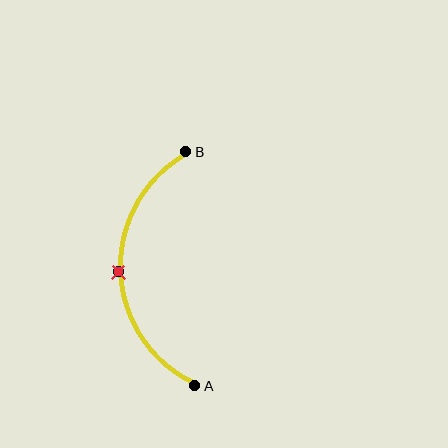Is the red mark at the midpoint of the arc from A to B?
Yes. The red mark lies on the arc at equal arc-length from both A and B — it is the arc midpoint.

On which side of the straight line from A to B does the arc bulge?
The arc bulges to the left of the straight line connecting A and B.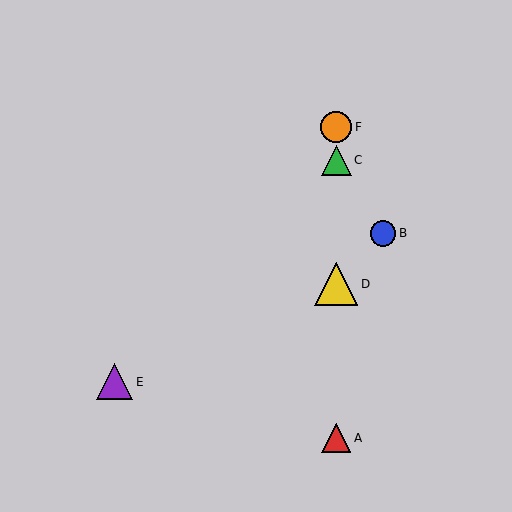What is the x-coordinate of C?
Object C is at x≈336.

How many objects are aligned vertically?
4 objects (A, C, D, F) are aligned vertically.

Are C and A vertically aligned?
Yes, both are at x≈336.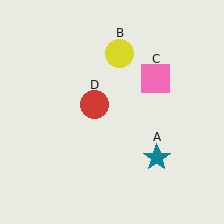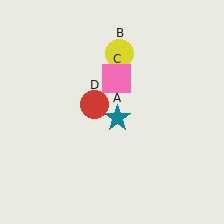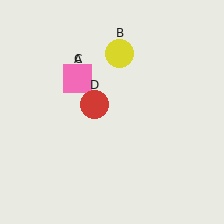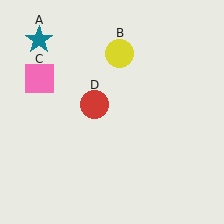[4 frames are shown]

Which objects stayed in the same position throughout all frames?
Yellow circle (object B) and red circle (object D) remained stationary.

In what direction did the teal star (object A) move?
The teal star (object A) moved up and to the left.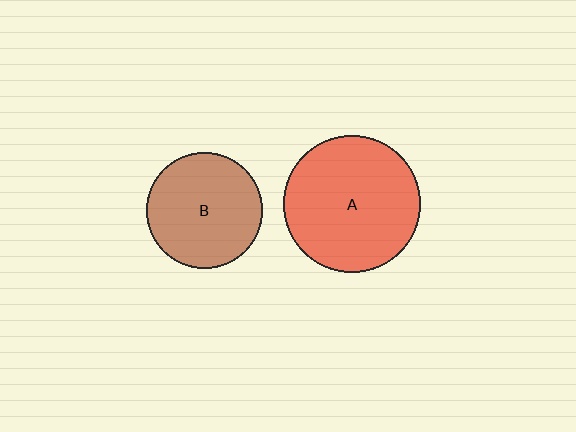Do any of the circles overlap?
No, none of the circles overlap.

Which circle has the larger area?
Circle A (red).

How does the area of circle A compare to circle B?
Approximately 1.4 times.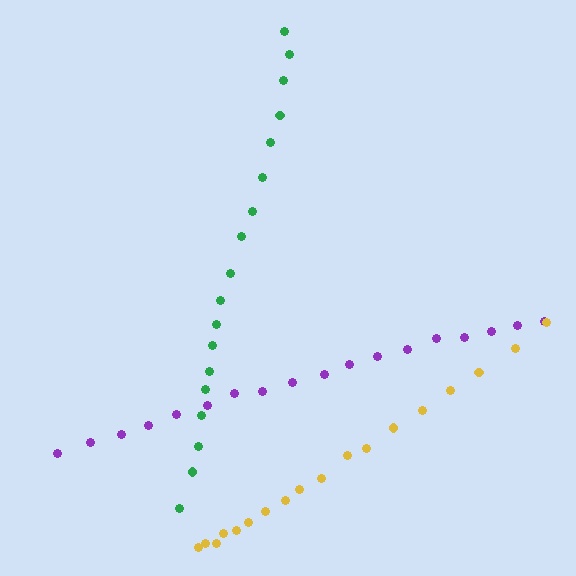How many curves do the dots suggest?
There are 3 distinct paths.